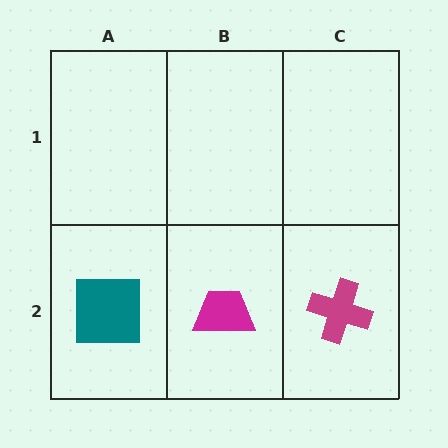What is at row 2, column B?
A magenta trapezoid.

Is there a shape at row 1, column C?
No, that cell is empty.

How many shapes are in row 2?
3 shapes.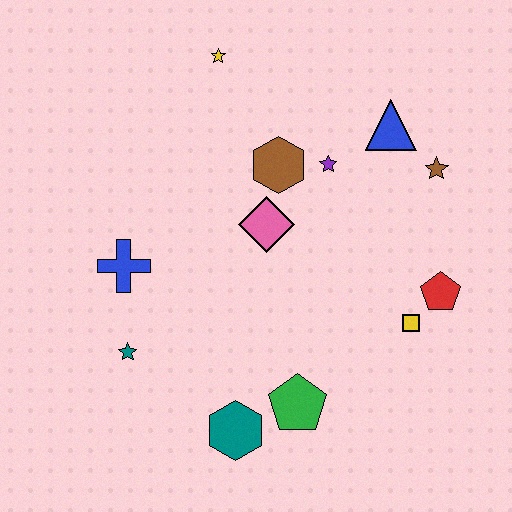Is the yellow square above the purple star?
No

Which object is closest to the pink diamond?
The brown hexagon is closest to the pink diamond.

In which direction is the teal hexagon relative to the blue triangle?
The teal hexagon is below the blue triangle.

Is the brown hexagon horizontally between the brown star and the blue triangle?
No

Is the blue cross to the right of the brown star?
No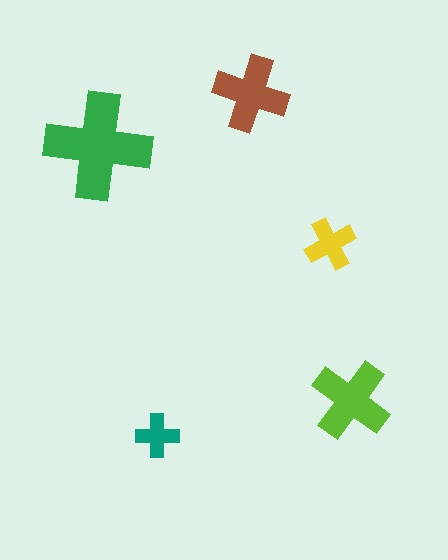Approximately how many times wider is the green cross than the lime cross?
About 1.5 times wider.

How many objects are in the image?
There are 5 objects in the image.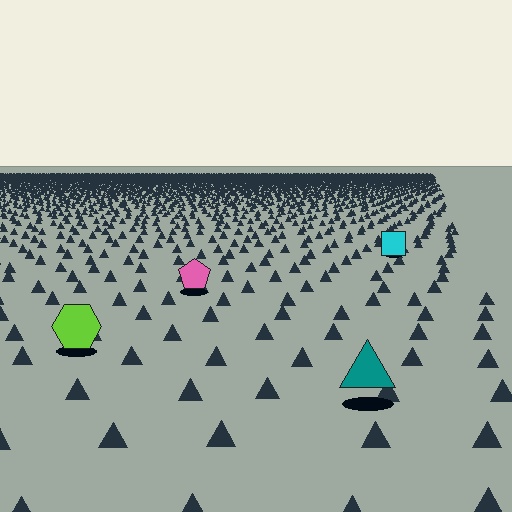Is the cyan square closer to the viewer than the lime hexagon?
No. The lime hexagon is closer — you can tell from the texture gradient: the ground texture is coarser near it.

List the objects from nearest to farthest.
From nearest to farthest: the teal triangle, the lime hexagon, the pink pentagon, the cyan square.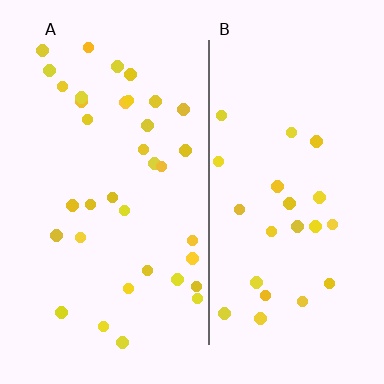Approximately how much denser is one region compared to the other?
Approximately 1.5× — region A over region B.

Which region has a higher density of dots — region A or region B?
A (the left).